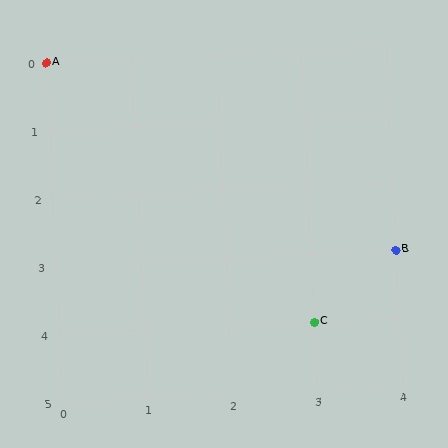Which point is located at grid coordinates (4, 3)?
Point B is at (4, 3).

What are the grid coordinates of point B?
Point B is at grid coordinates (4, 3).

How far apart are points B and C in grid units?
Points B and C are 1 column and 1 row apart (about 1.4 grid units diagonally).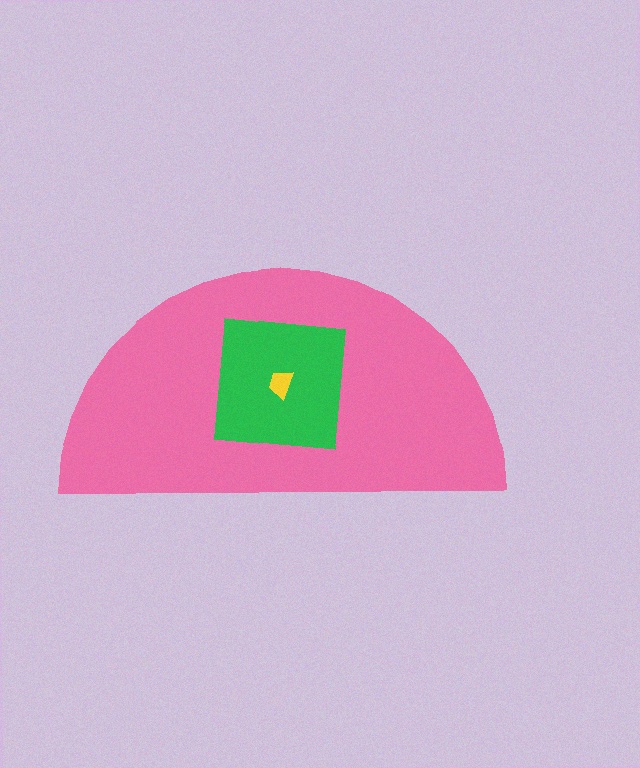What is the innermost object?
The yellow trapezoid.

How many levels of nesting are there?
3.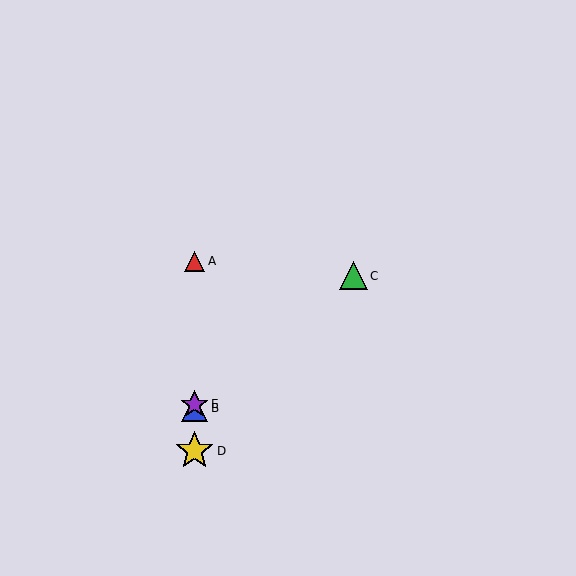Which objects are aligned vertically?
Objects A, B, D, E are aligned vertically.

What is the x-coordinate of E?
Object E is at x≈195.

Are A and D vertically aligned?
Yes, both are at x≈195.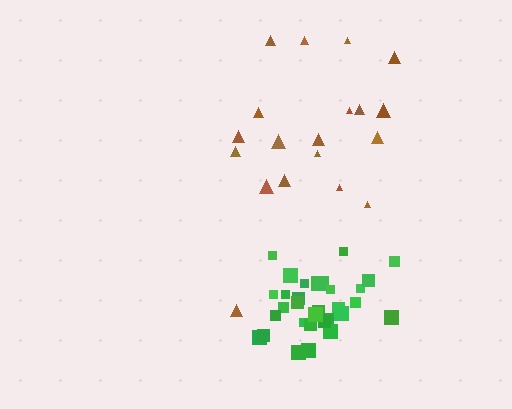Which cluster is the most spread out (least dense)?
Brown.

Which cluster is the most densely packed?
Green.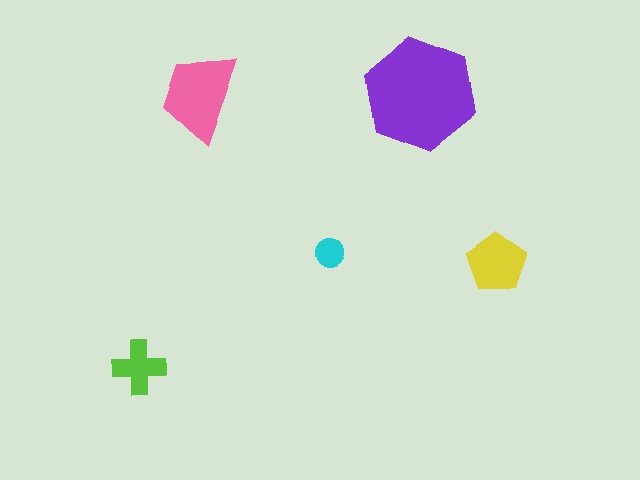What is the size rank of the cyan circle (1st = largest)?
5th.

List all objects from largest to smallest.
The purple hexagon, the pink trapezoid, the yellow pentagon, the lime cross, the cyan circle.